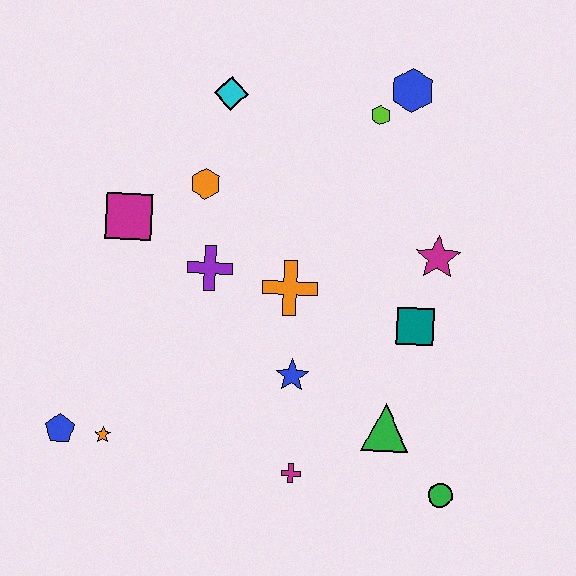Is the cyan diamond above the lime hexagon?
Yes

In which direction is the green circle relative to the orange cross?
The green circle is below the orange cross.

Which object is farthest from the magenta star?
The blue pentagon is farthest from the magenta star.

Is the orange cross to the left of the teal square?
Yes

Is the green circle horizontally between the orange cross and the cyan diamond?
No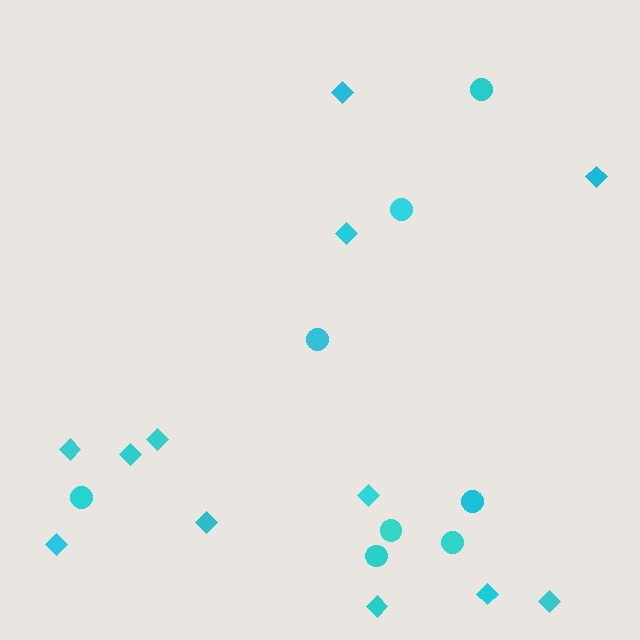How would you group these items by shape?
There are 2 groups: one group of diamonds (12) and one group of circles (8).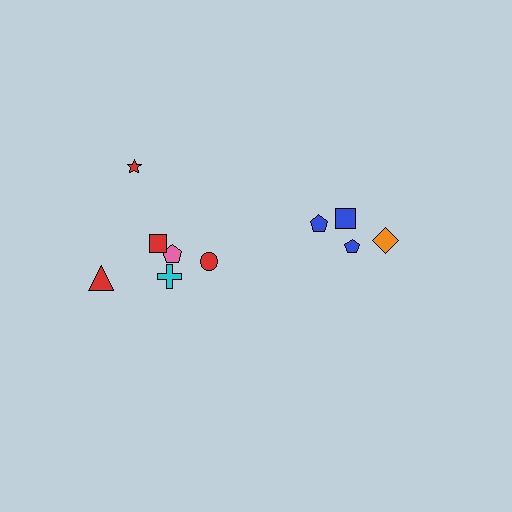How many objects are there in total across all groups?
There are 10 objects.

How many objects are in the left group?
There are 6 objects.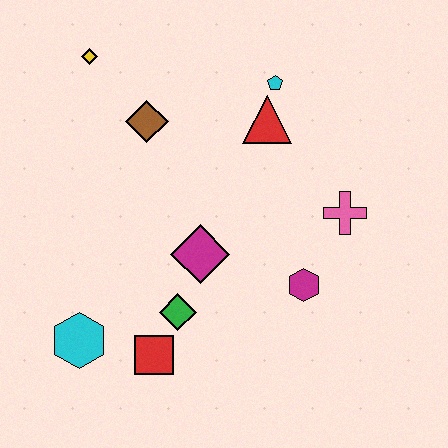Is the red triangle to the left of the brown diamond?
No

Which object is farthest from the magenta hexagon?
The yellow diamond is farthest from the magenta hexagon.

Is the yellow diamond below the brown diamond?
No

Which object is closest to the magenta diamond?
The green diamond is closest to the magenta diamond.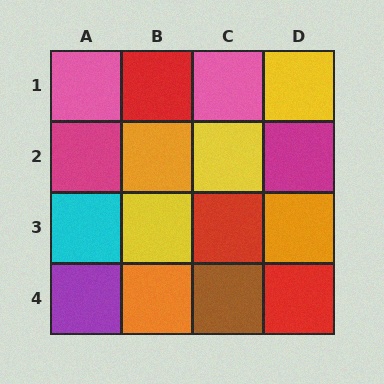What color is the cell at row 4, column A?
Purple.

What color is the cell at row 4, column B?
Orange.